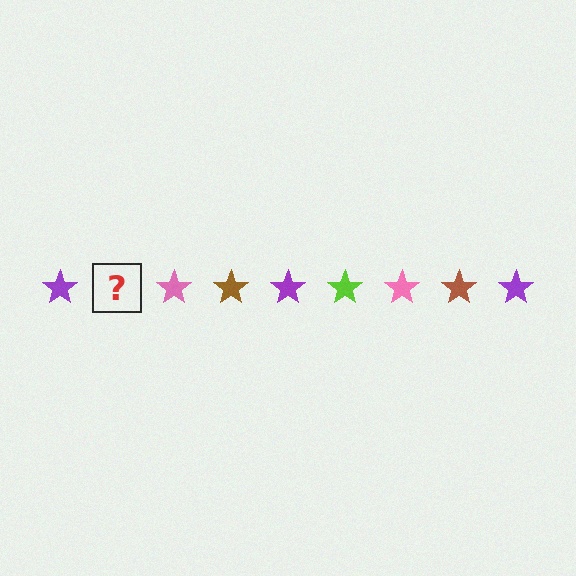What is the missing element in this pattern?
The missing element is a lime star.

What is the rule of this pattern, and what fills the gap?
The rule is that the pattern cycles through purple, lime, pink, brown stars. The gap should be filled with a lime star.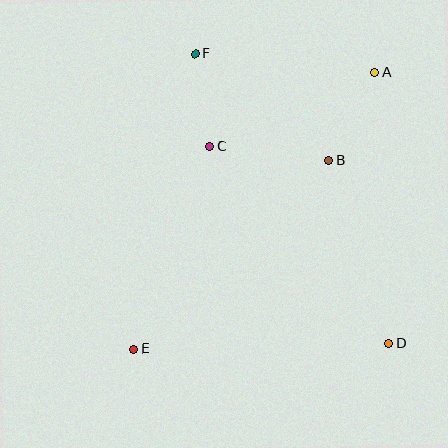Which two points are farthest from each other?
Points A and E are farthest from each other.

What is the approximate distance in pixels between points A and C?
The distance between A and C is approximately 181 pixels.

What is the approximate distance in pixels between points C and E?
The distance between C and E is approximately 216 pixels.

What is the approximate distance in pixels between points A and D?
The distance between A and D is approximately 271 pixels.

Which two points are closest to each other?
Points C and F are closest to each other.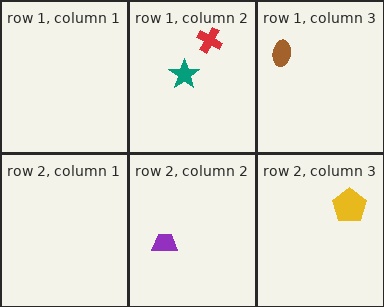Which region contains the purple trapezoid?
The row 2, column 2 region.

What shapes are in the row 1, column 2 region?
The teal star, the red cross.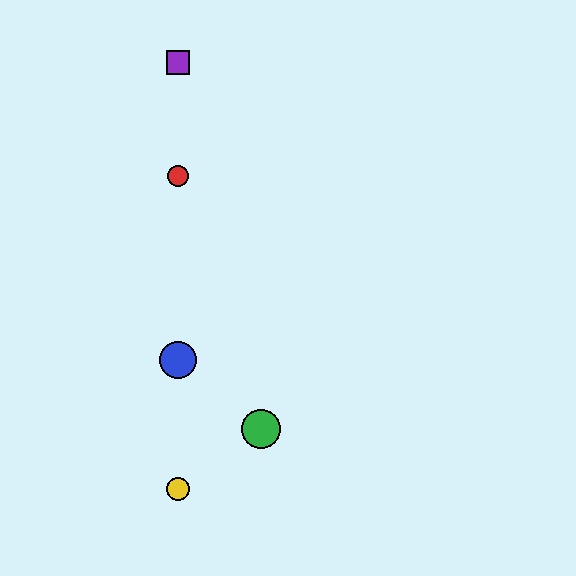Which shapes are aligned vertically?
The red circle, the blue circle, the yellow circle, the purple square are aligned vertically.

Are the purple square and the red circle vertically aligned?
Yes, both are at x≈178.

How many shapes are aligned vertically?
4 shapes (the red circle, the blue circle, the yellow circle, the purple square) are aligned vertically.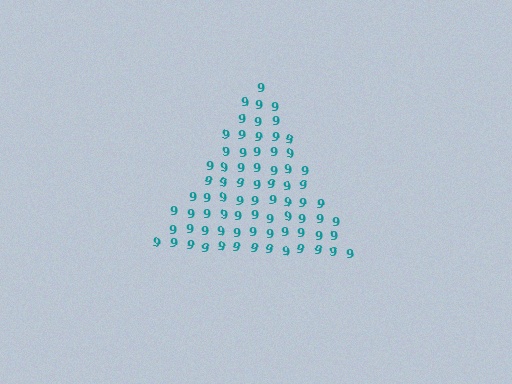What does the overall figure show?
The overall figure shows a triangle.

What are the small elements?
The small elements are digit 9's.